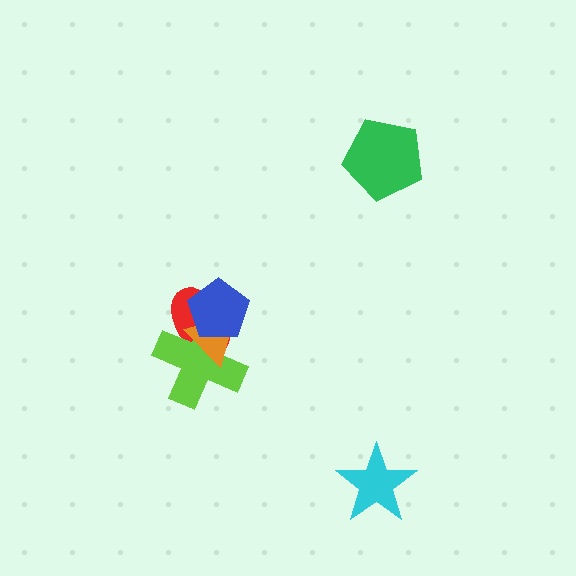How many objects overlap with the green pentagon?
0 objects overlap with the green pentagon.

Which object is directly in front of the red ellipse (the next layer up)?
The lime cross is directly in front of the red ellipse.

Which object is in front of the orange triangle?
The blue pentagon is in front of the orange triangle.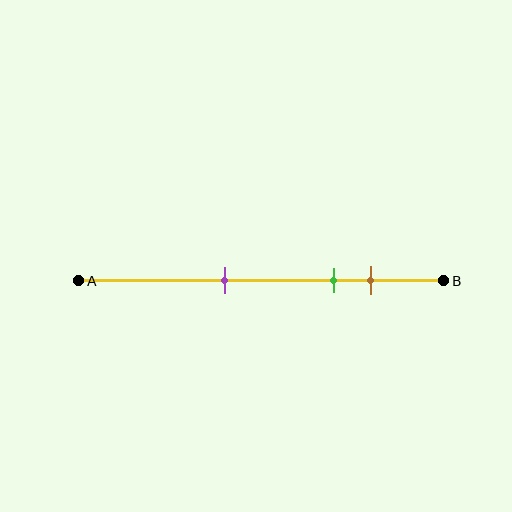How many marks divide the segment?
There are 3 marks dividing the segment.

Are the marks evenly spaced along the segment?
No, the marks are not evenly spaced.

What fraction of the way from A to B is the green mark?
The green mark is approximately 70% (0.7) of the way from A to B.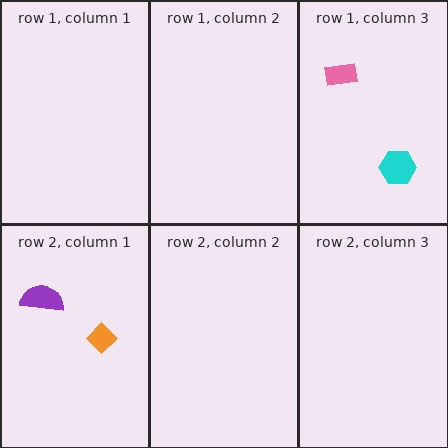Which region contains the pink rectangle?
The row 1, column 3 region.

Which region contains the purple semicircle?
The row 2, column 1 region.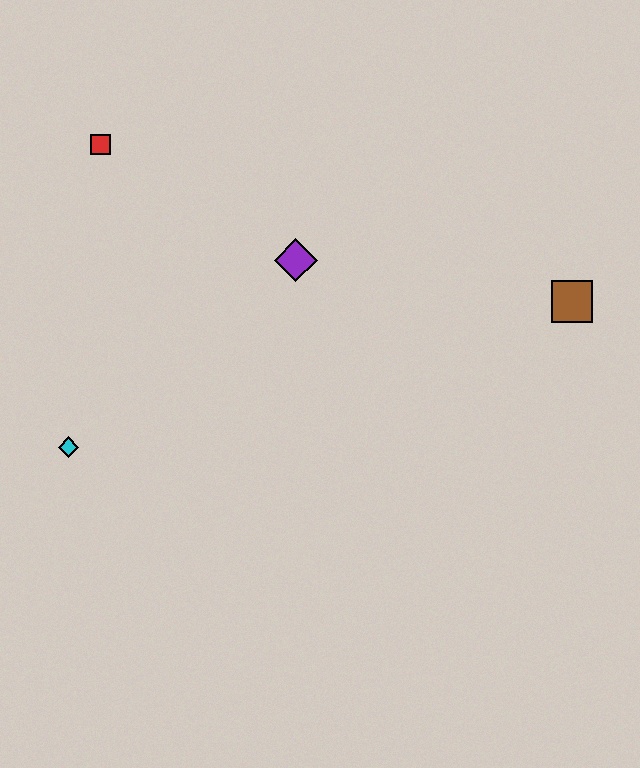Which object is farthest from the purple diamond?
The cyan diamond is farthest from the purple diamond.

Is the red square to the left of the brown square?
Yes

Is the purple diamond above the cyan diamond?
Yes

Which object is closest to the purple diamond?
The red square is closest to the purple diamond.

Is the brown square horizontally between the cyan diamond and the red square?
No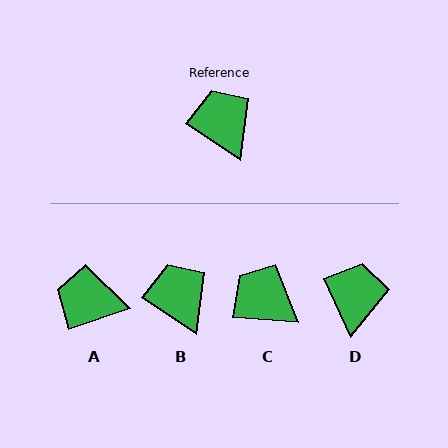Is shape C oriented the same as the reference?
No, it is off by about 29 degrees.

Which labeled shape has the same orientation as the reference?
B.